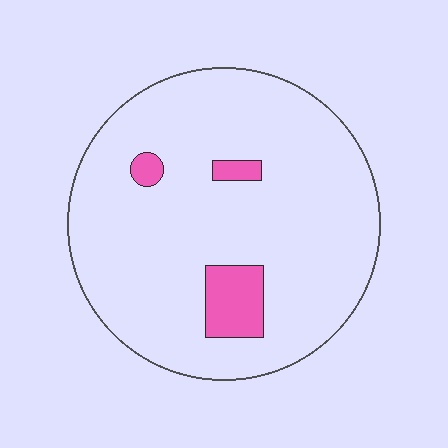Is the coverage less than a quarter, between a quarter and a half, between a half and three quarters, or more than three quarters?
Less than a quarter.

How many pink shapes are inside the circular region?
3.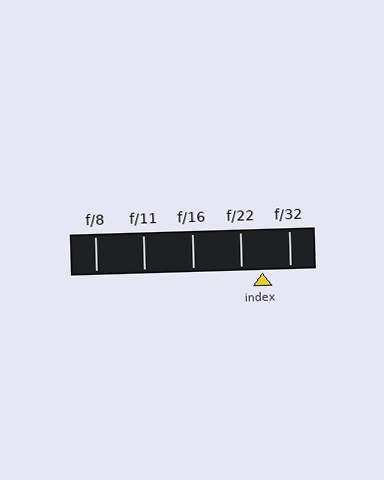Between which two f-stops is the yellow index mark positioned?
The index mark is between f/22 and f/32.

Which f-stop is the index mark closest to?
The index mark is closest to f/22.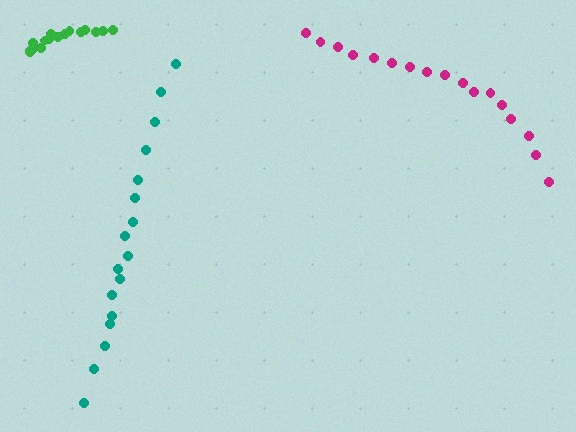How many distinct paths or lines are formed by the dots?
There are 3 distinct paths.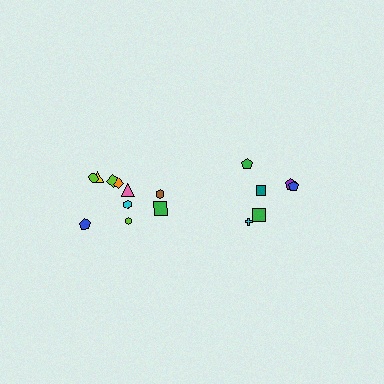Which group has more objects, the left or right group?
The left group.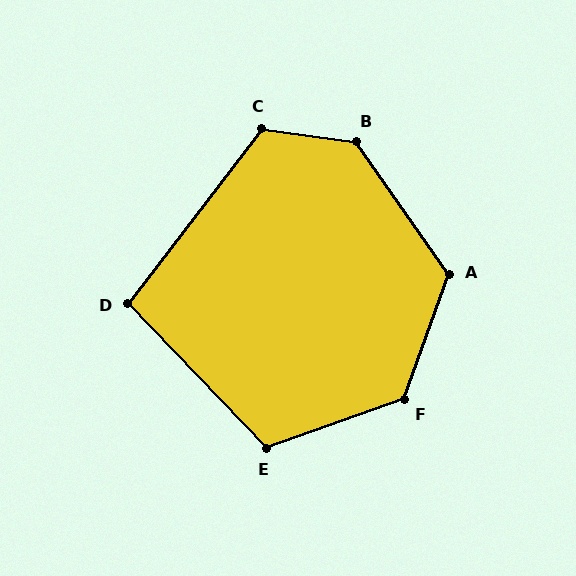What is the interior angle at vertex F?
Approximately 129 degrees (obtuse).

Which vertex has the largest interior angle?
B, at approximately 133 degrees.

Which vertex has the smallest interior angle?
D, at approximately 99 degrees.